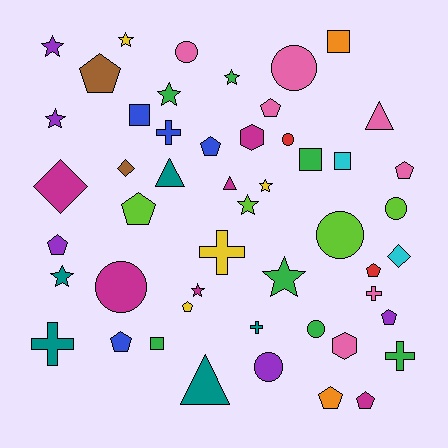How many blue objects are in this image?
There are 4 blue objects.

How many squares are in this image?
There are 5 squares.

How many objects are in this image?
There are 50 objects.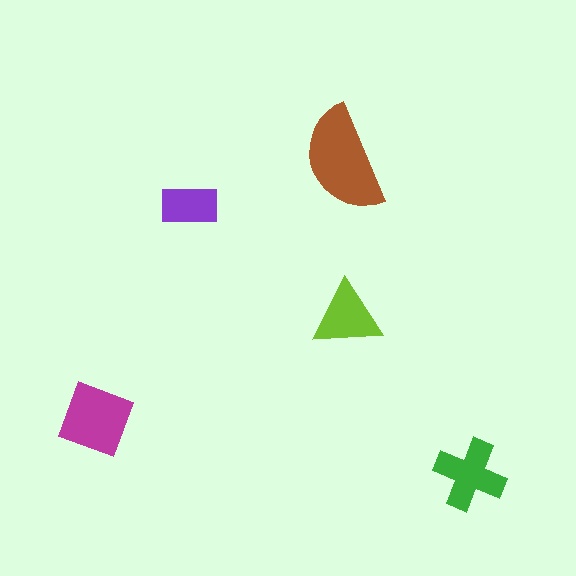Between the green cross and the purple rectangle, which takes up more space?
The green cross.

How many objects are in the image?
There are 5 objects in the image.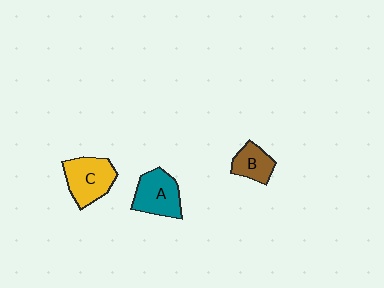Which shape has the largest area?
Shape C (yellow).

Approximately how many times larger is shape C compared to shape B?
Approximately 1.6 times.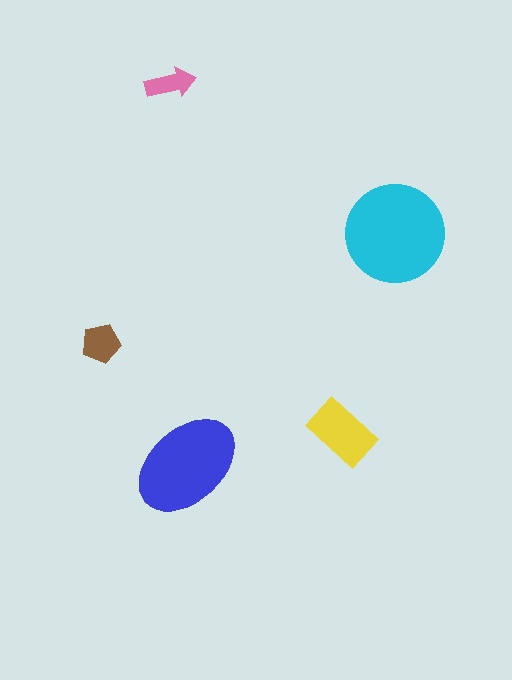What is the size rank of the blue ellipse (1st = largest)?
2nd.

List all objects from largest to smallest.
The cyan circle, the blue ellipse, the yellow rectangle, the brown pentagon, the pink arrow.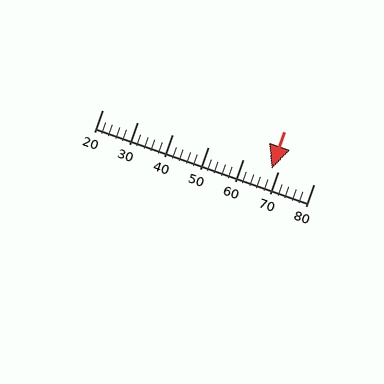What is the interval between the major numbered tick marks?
The major tick marks are spaced 10 units apart.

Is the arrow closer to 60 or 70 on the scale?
The arrow is closer to 70.